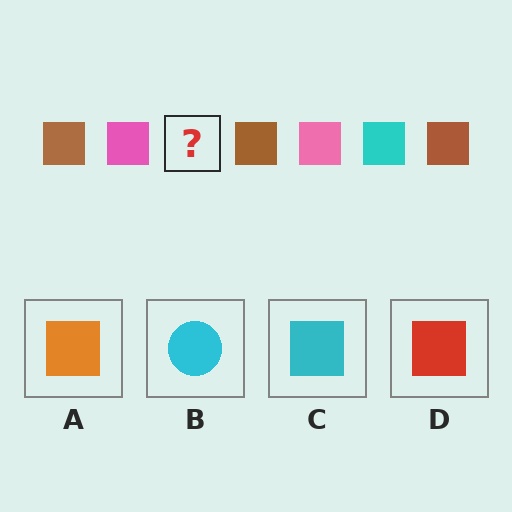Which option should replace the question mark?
Option C.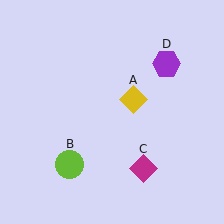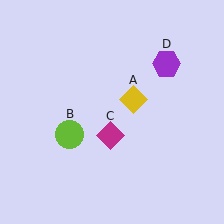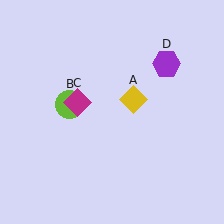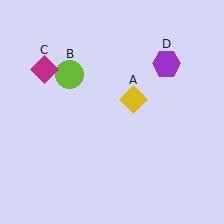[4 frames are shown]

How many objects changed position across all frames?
2 objects changed position: lime circle (object B), magenta diamond (object C).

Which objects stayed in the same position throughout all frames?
Yellow diamond (object A) and purple hexagon (object D) remained stationary.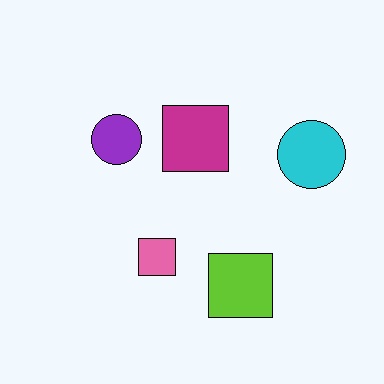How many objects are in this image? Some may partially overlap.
There are 5 objects.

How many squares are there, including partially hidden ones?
There are 3 squares.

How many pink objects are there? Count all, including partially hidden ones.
There is 1 pink object.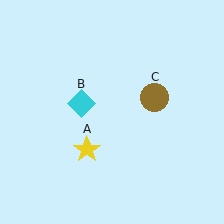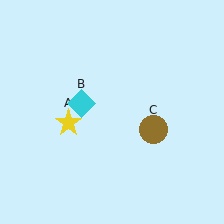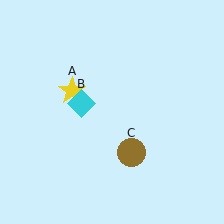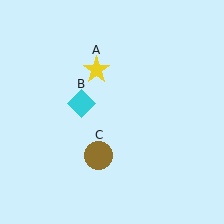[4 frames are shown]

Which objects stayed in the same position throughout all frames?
Cyan diamond (object B) remained stationary.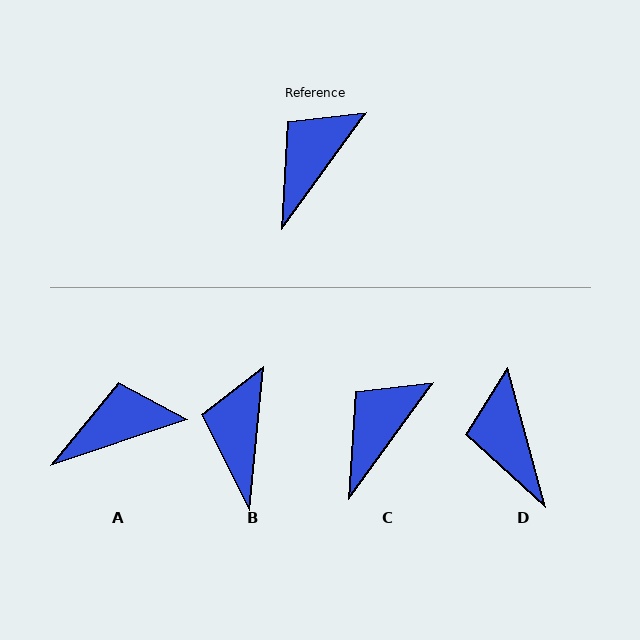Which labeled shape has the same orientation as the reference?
C.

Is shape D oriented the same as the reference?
No, it is off by about 51 degrees.